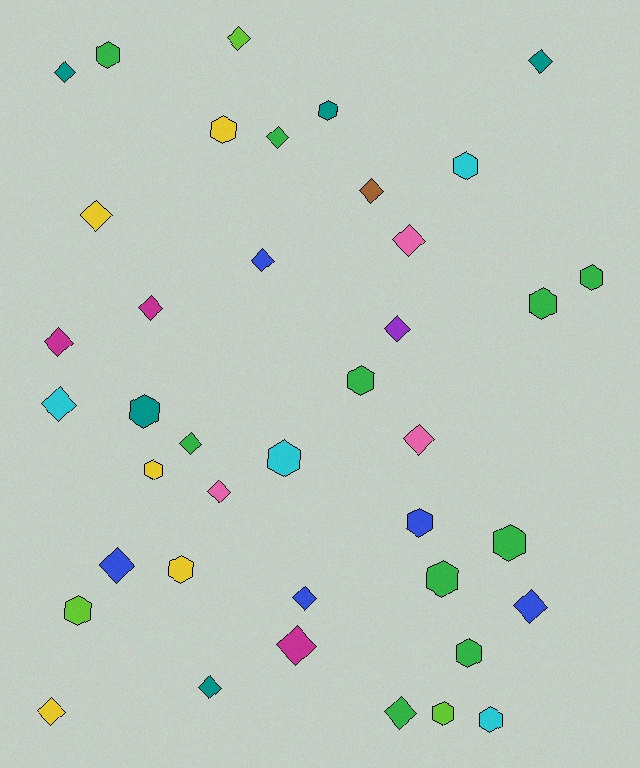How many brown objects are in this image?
There is 1 brown object.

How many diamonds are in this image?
There are 22 diamonds.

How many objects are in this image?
There are 40 objects.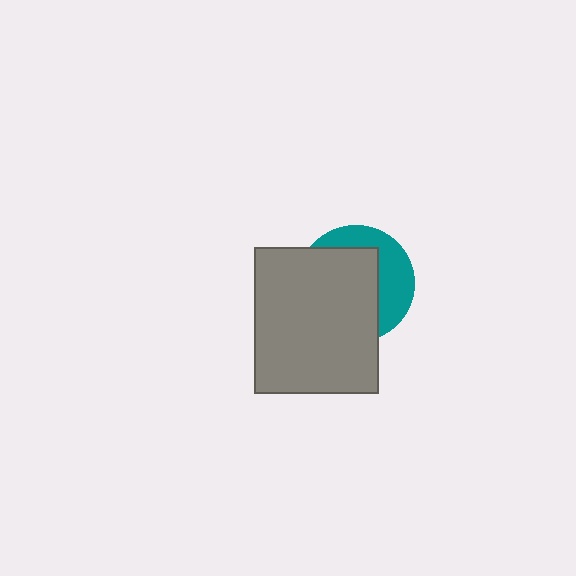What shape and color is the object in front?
The object in front is a gray rectangle.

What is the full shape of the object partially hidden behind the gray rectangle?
The partially hidden object is a teal circle.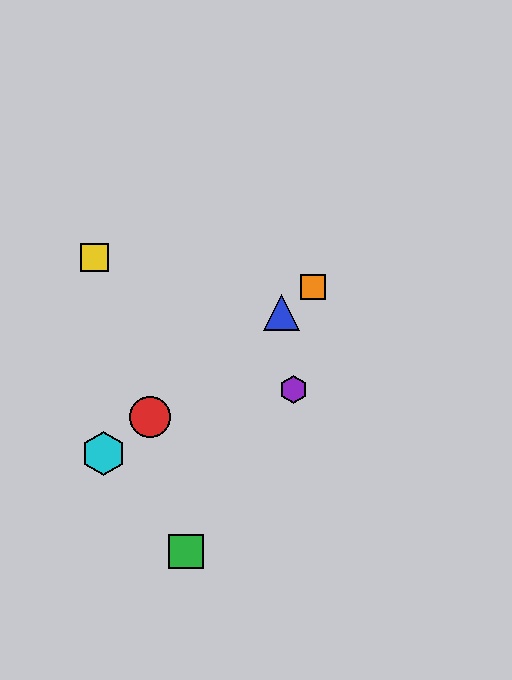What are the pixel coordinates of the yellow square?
The yellow square is at (95, 257).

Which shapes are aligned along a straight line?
The red circle, the blue triangle, the orange square, the cyan hexagon are aligned along a straight line.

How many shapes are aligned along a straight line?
4 shapes (the red circle, the blue triangle, the orange square, the cyan hexagon) are aligned along a straight line.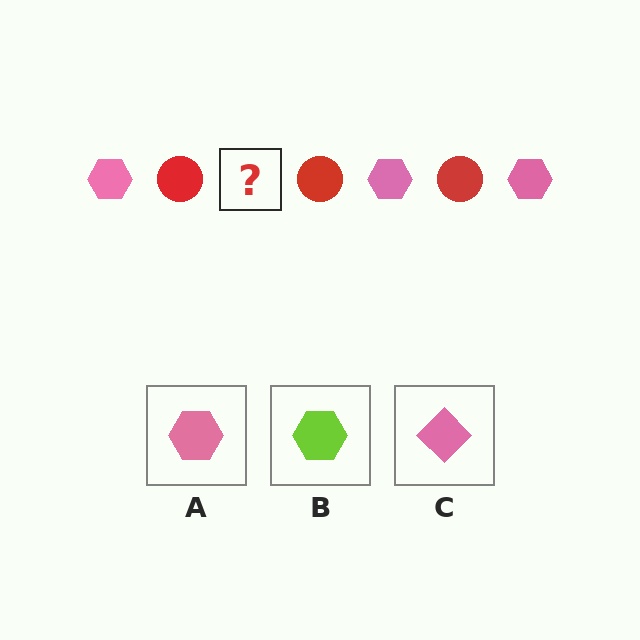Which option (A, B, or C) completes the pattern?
A.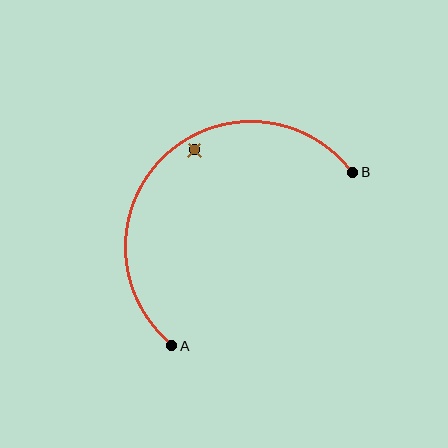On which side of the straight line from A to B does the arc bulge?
The arc bulges above and to the left of the straight line connecting A and B.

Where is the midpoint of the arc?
The arc midpoint is the point on the curve farthest from the straight line joining A and B. It sits above and to the left of that line.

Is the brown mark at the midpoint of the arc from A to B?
No — the brown mark does not lie on the arc at all. It sits slightly inside the curve.